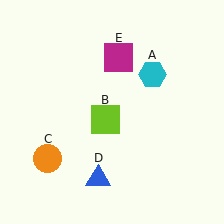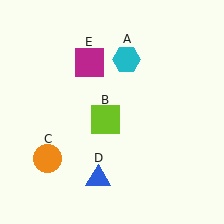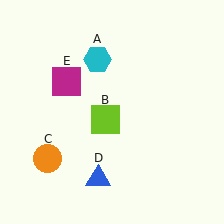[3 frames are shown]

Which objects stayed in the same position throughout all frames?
Lime square (object B) and orange circle (object C) and blue triangle (object D) remained stationary.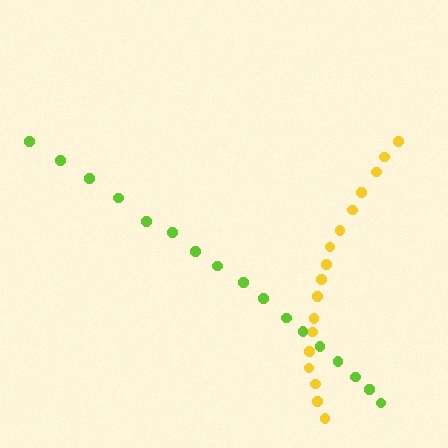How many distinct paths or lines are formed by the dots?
There are 2 distinct paths.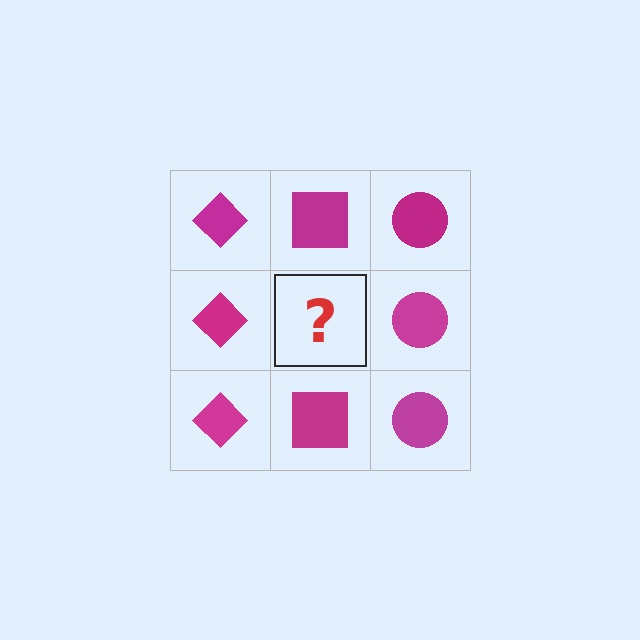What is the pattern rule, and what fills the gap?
The rule is that each column has a consistent shape. The gap should be filled with a magenta square.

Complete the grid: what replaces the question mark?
The question mark should be replaced with a magenta square.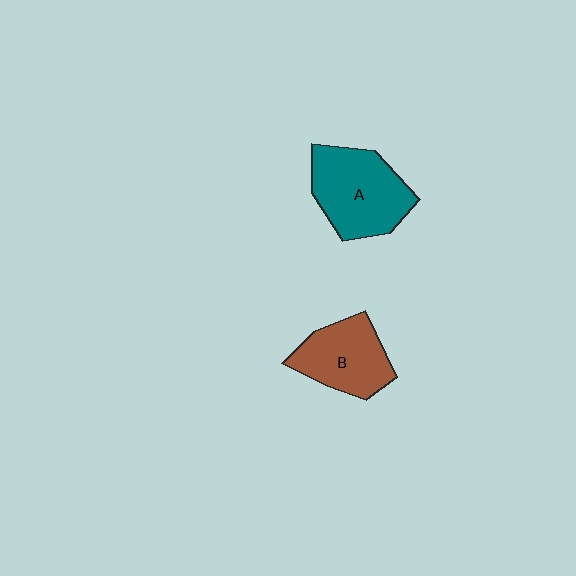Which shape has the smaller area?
Shape B (brown).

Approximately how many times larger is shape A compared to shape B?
Approximately 1.3 times.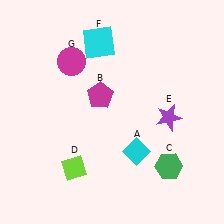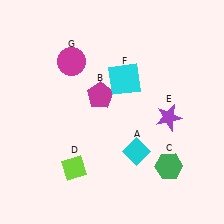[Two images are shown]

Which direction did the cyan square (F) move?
The cyan square (F) moved down.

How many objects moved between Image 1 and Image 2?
1 object moved between the two images.